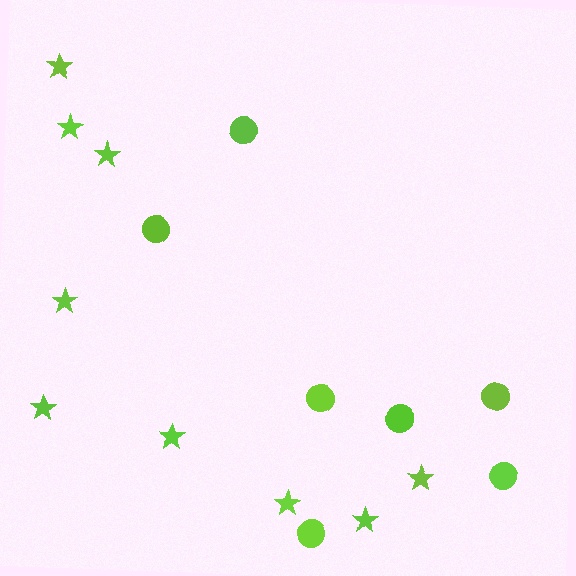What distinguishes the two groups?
There are 2 groups: one group of circles (7) and one group of stars (9).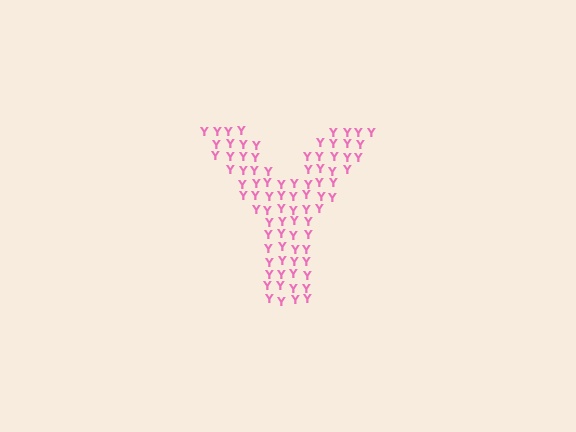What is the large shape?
The large shape is the letter Y.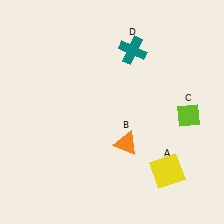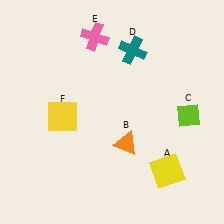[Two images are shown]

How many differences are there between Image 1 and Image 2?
There are 2 differences between the two images.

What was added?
A pink cross (E), a yellow square (F) were added in Image 2.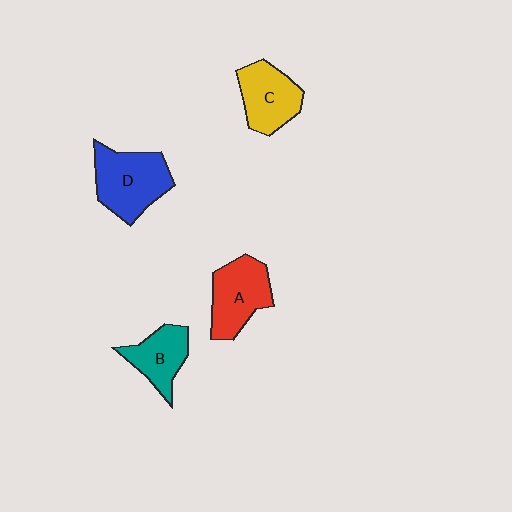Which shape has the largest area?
Shape D (blue).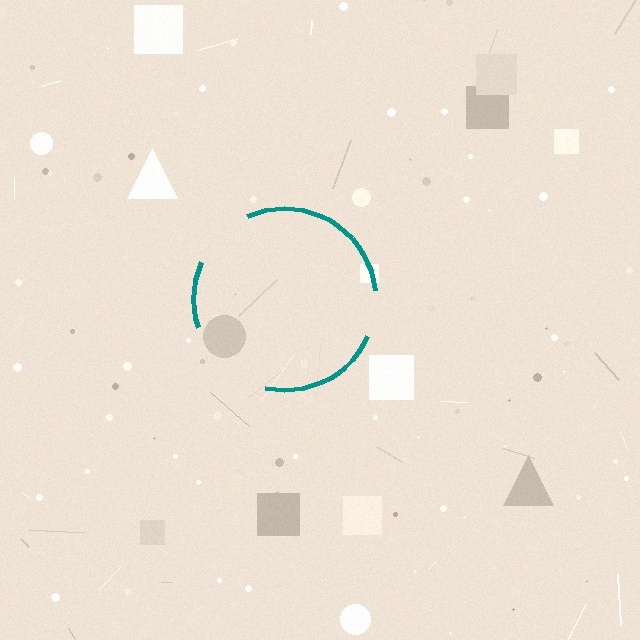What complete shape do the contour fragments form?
The contour fragments form a circle.